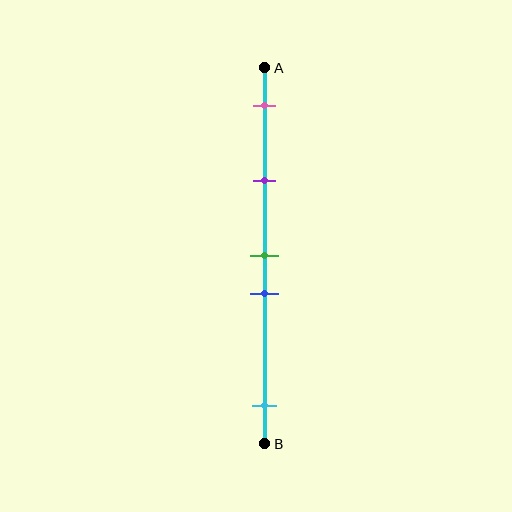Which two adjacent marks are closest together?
The green and blue marks are the closest adjacent pair.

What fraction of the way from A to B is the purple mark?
The purple mark is approximately 30% (0.3) of the way from A to B.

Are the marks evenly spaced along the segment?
No, the marks are not evenly spaced.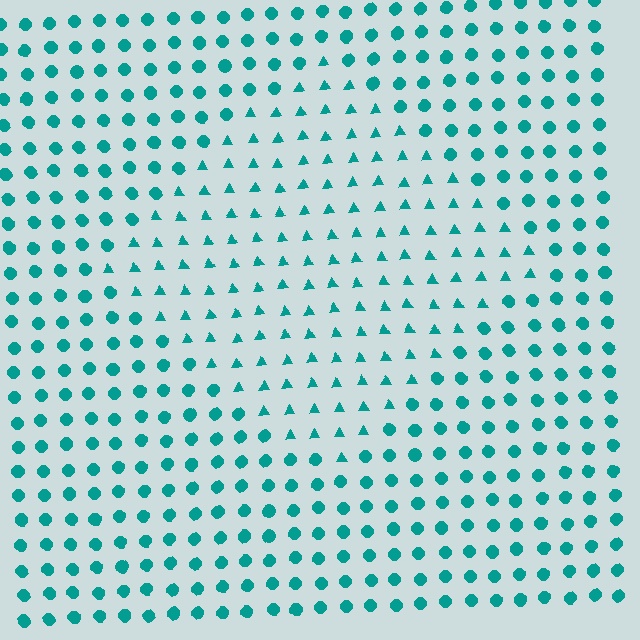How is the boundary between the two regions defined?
The boundary is defined by a change in element shape: triangles inside vs. circles outside. All elements share the same color and spacing.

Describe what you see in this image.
The image is filled with small teal elements arranged in a uniform grid. A diamond-shaped region contains triangles, while the surrounding area contains circles. The boundary is defined purely by the change in element shape.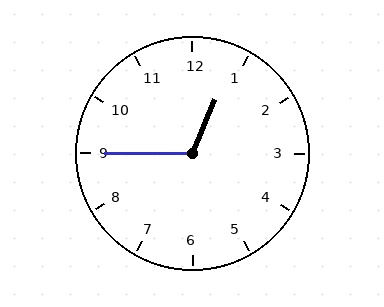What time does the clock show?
12:45.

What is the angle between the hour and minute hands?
Approximately 112 degrees.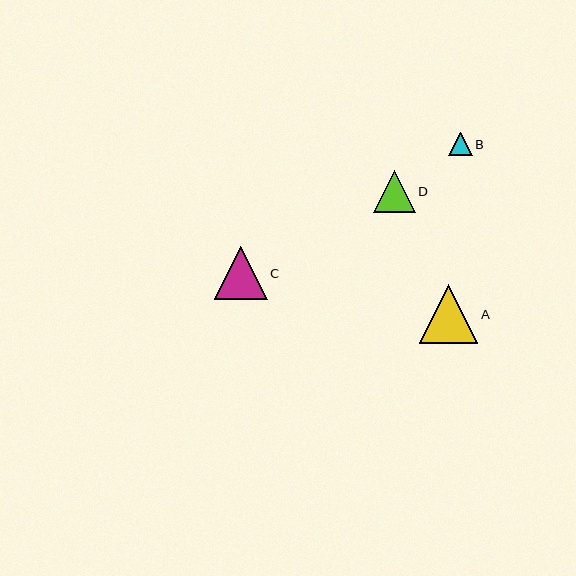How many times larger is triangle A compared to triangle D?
Triangle A is approximately 1.4 times the size of triangle D.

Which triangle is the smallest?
Triangle B is the smallest with a size of approximately 24 pixels.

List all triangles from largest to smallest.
From largest to smallest: A, C, D, B.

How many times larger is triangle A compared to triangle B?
Triangle A is approximately 2.5 times the size of triangle B.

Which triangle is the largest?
Triangle A is the largest with a size of approximately 59 pixels.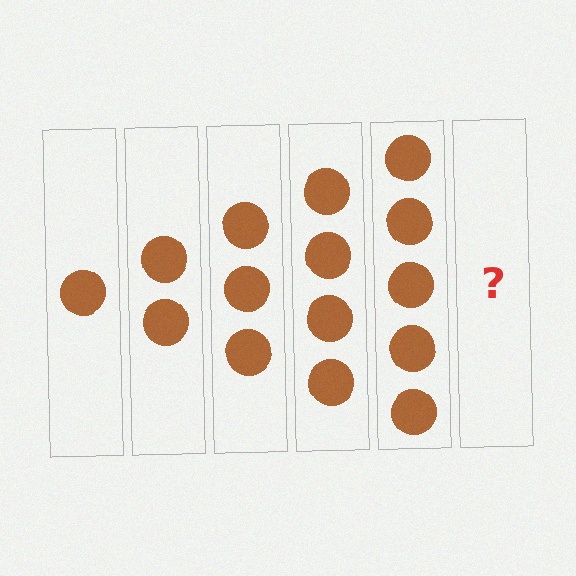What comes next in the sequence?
The next element should be 6 circles.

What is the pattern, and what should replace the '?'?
The pattern is that each step adds one more circle. The '?' should be 6 circles.